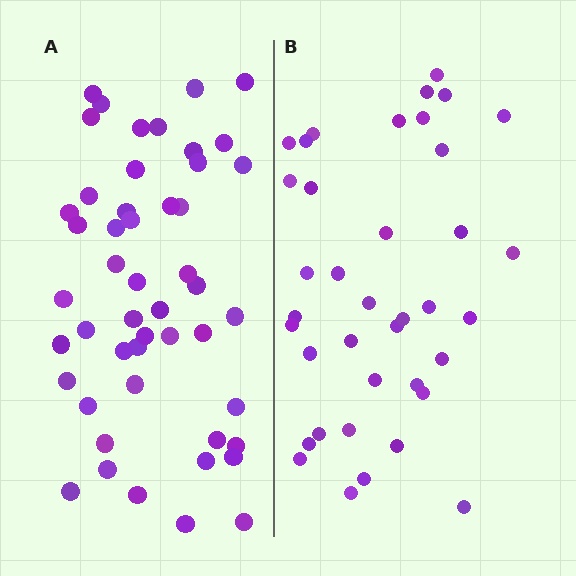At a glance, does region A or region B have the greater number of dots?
Region A (the left region) has more dots.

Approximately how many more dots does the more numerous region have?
Region A has roughly 12 or so more dots than region B.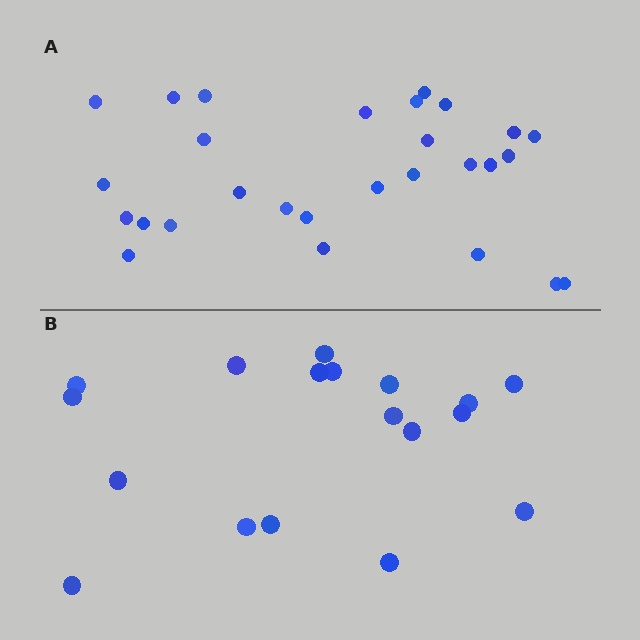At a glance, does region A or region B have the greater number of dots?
Region A (the top region) has more dots.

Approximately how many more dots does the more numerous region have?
Region A has roughly 10 or so more dots than region B.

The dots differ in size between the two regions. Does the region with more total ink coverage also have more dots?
No. Region B has more total ink coverage because its dots are larger, but region A actually contains more individual dots. Total area can be misleading — the number of items is what matters here.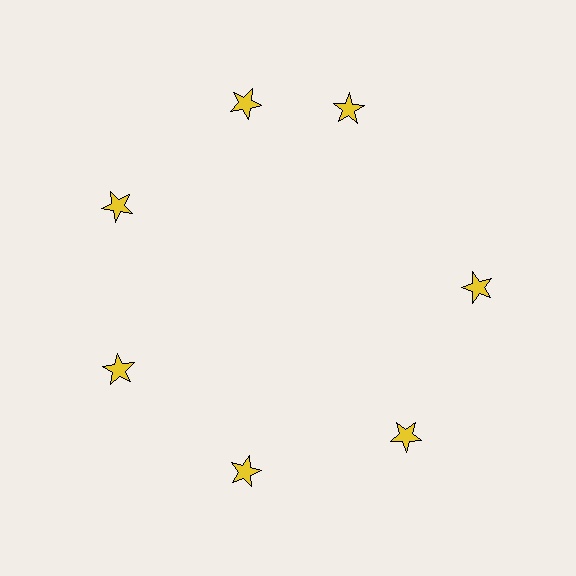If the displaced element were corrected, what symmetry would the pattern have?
It would have 7-fold rotational symmetry — the pattern would map onto itself every 51 degrees.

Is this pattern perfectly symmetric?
No. The 7 yellow stars are arranged in a ring, but one element near the 1 o'clock position is rotated out of alignment along the ring, breaking the 7-fold rotational symmetry.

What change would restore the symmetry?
The symmetry would be restored by rotating it back into even spacing with its neighbors so that all 7 stars sit at equal angles and equal distance from the center.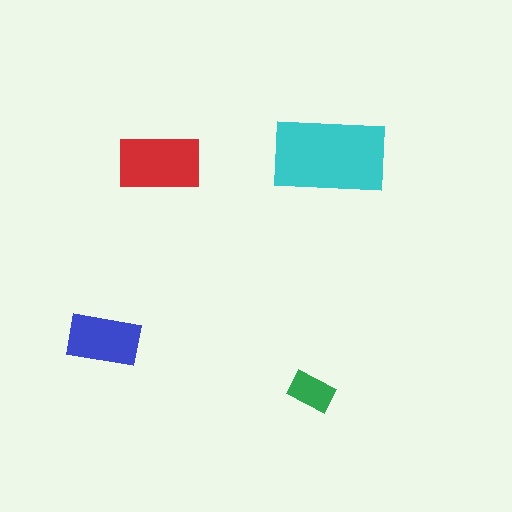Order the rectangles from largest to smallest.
the cyan one, the red one, the blue one, the green one.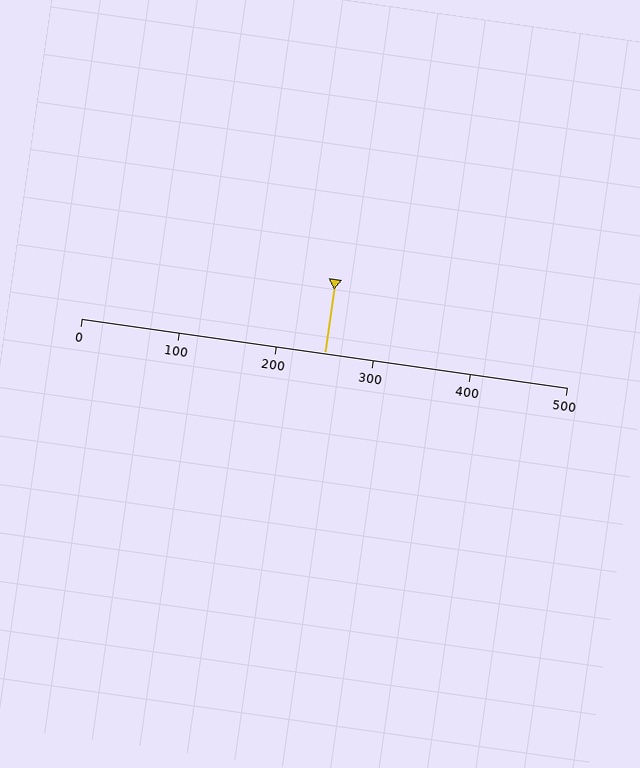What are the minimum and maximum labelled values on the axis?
The axis runs from 0 to 500.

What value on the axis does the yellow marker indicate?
The marker indicates approximately 250.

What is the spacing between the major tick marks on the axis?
The major ticks are spaced 100 apart.